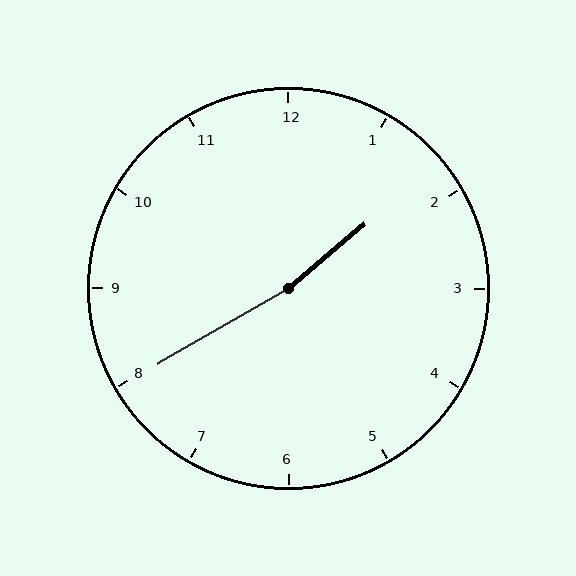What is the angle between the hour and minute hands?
Approximately 170 degrees.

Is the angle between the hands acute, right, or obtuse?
It is obtuse.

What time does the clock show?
1:40.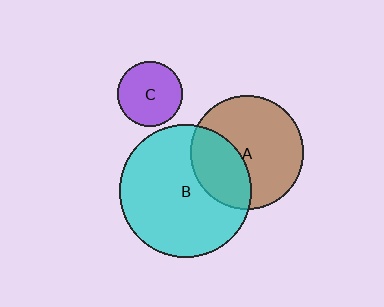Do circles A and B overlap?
Yes.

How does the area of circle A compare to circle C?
Approximately 3.0 times.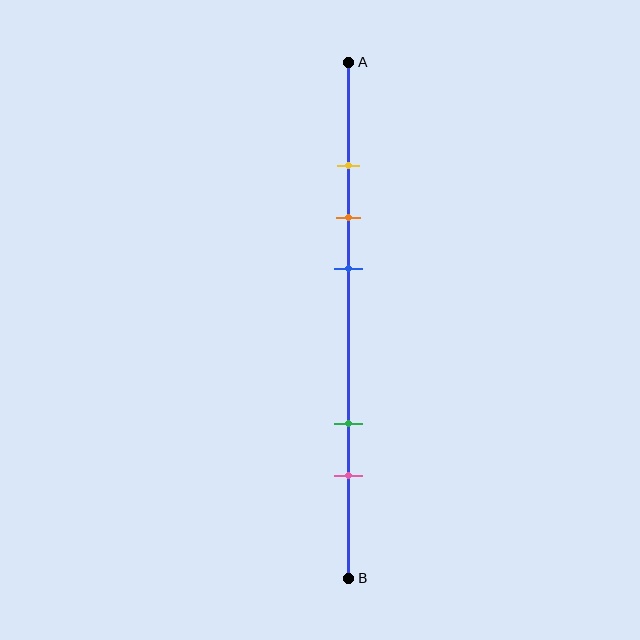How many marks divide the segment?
There are 5 marks dividing the segment.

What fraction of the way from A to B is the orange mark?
The orange mark is approximately 30% (0.3) of the way from A to B.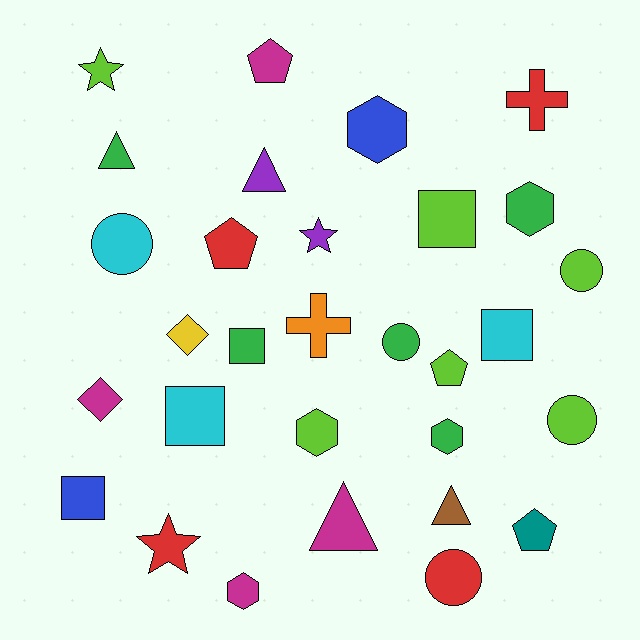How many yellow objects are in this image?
There is 1 yellow object.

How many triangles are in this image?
There are 4 triangles.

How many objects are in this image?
There are 30 objects.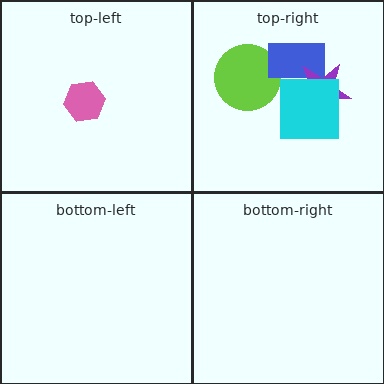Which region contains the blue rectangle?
The top-right region.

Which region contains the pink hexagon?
The top-left region.